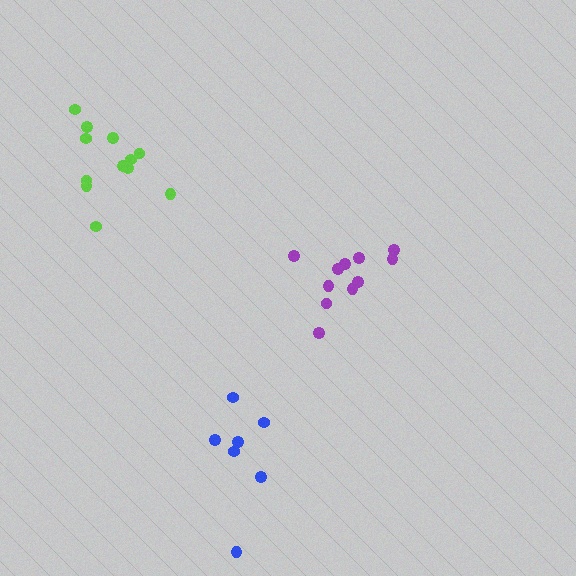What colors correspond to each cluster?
The clusters are colored: lime, purple, blue.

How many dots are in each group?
Group 1: 12 dots, Group 2: 11 dots, Group 3: 7 dots (30 total).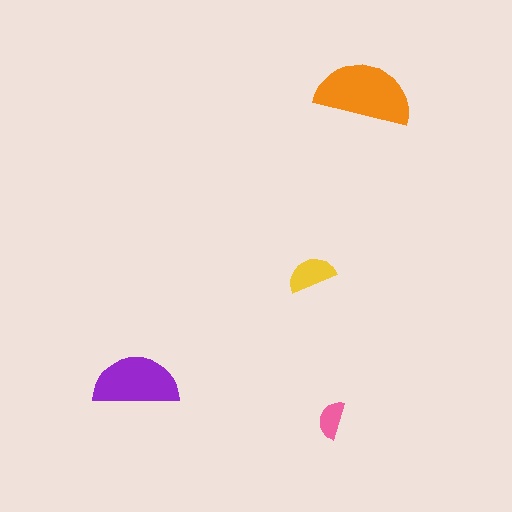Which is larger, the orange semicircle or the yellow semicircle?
The orange one.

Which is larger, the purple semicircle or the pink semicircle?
The purple one.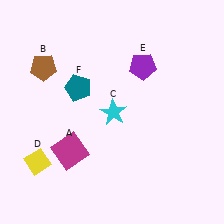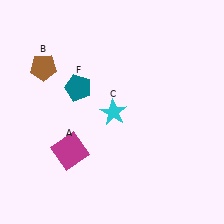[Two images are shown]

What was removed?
The purple pentagon (E), the yellow diamond (D) were removed in Image 2.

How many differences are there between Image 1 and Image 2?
There are 2 differences between the two images.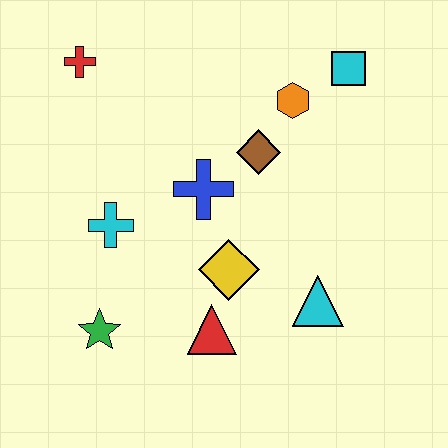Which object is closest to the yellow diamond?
The red triangle is closest to the yellow diamond.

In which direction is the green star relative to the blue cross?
The green star is below the blue cross.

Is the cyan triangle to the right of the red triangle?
Yes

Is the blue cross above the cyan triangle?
Yes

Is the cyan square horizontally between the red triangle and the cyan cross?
No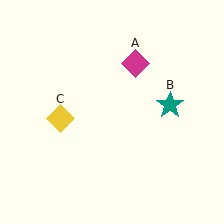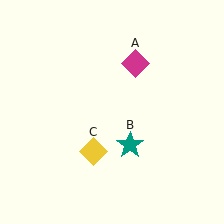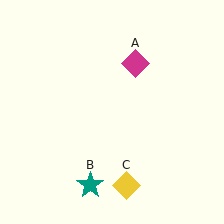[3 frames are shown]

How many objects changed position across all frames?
2 objects changed position: teal star (object B), yellow diamond (object C).